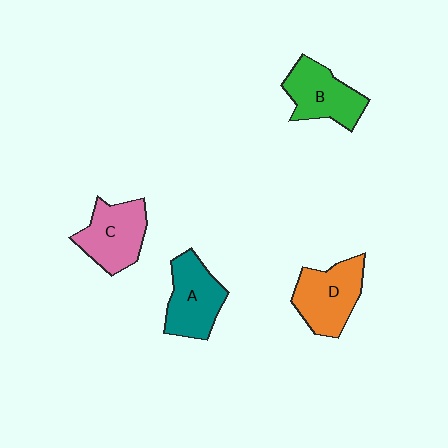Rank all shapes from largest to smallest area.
From largest to smallest: D (orange), A (teal), C (pink), B (green).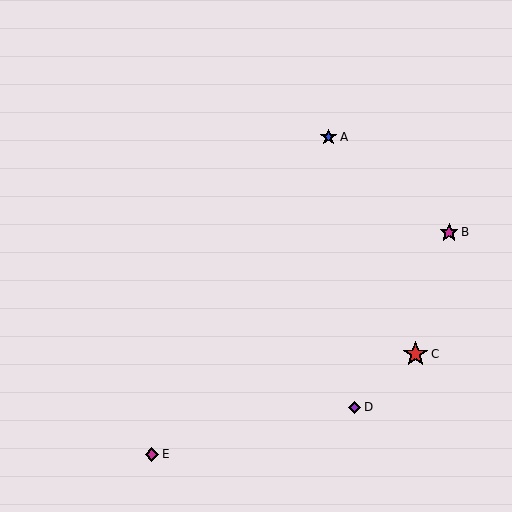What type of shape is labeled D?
Shape D is a purple diamond.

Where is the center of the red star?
The center of the red star is at (415, 354).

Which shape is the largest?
The red star (labeled C) is the largest.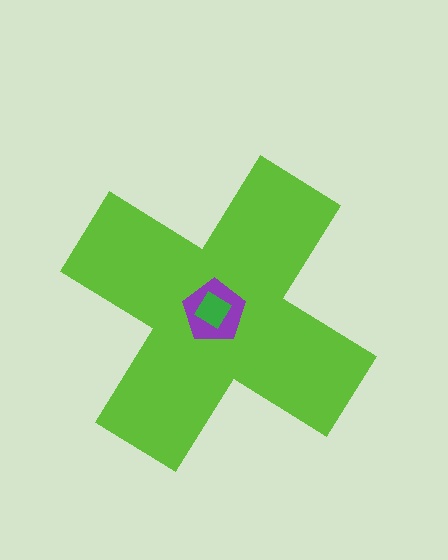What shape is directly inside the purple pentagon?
The green diamond.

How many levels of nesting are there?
3.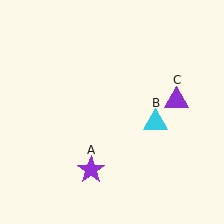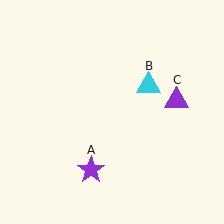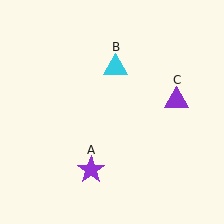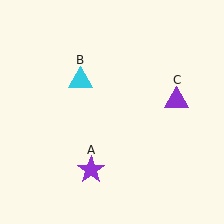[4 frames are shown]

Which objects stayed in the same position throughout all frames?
Purple star (object A) and purple triangle (object C) remained stationary.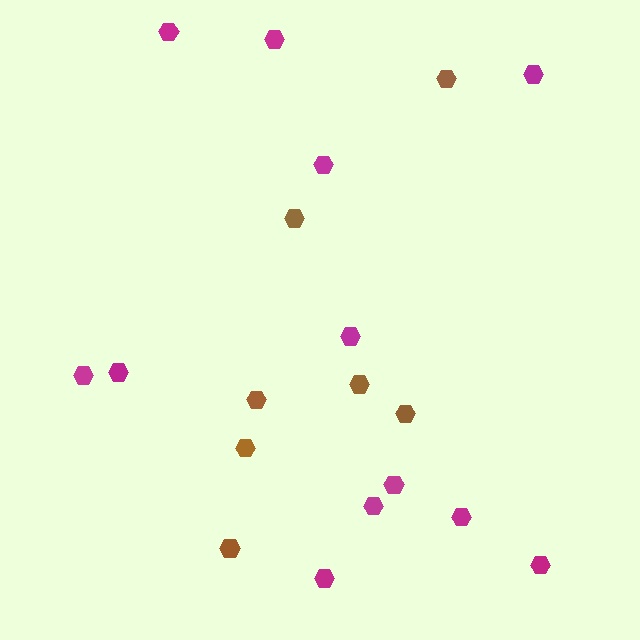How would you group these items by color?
There are 2 groups: one group of magenta hexagons (12) and one group of brown hexagons (7).